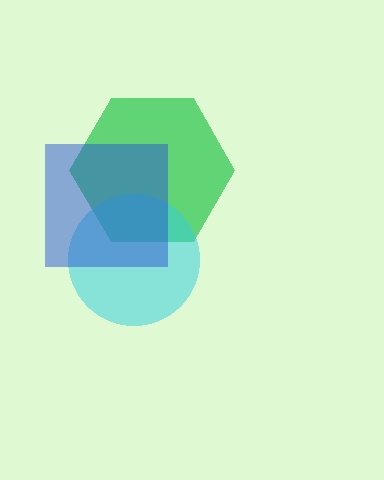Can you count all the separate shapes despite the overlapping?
Yes, there are 3 separate shapes.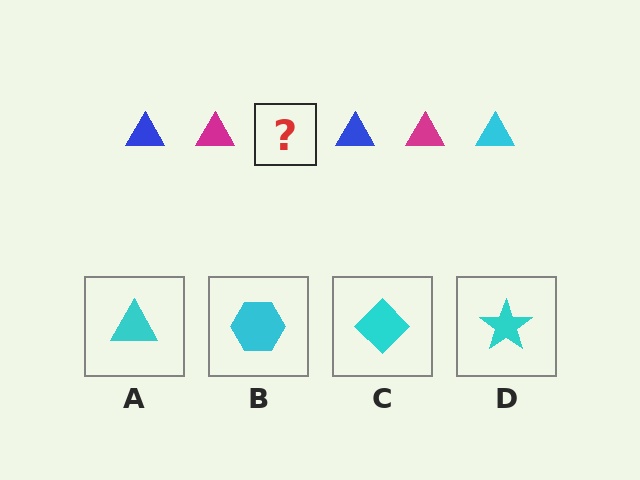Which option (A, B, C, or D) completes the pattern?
A.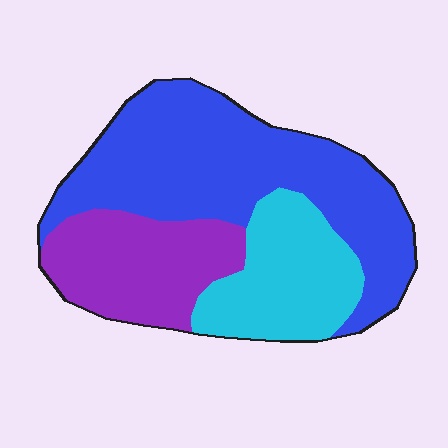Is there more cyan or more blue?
Blue.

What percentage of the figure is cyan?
Cyan covers 24% of the figure.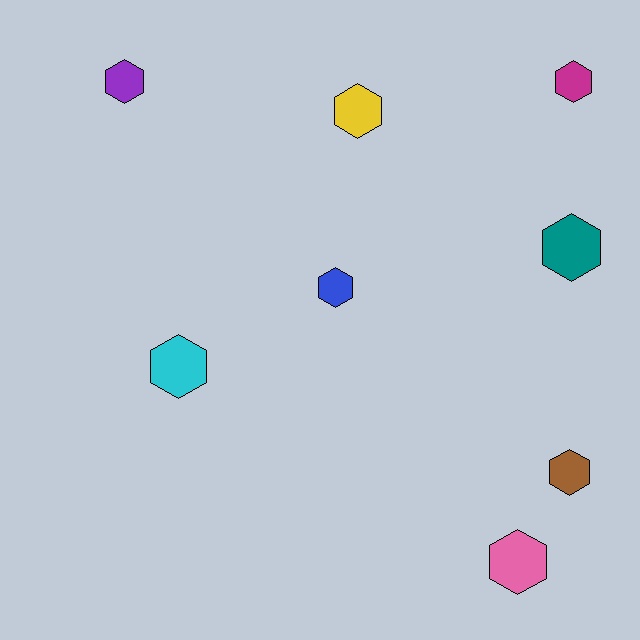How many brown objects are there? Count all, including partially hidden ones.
There is 1 brown object.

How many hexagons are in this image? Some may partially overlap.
There are 8 hexagons.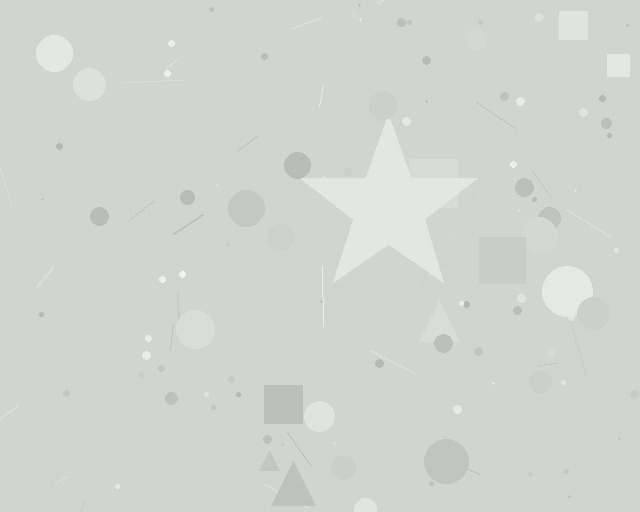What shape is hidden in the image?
A star is hidden in the image.